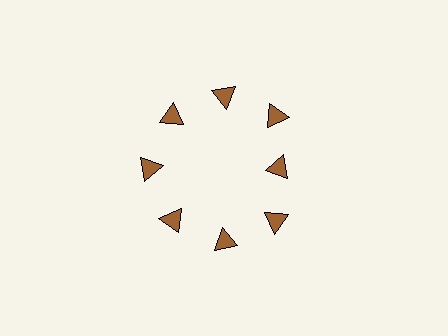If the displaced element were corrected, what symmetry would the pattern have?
It would have 8-fold rotational symmetry — the pattern would map onto itself every 45 degrees.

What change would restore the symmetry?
The symmetry would be restored by moving it outward, back onto the ring so that all 8 triangles sit at equal angles and equal distance from the center.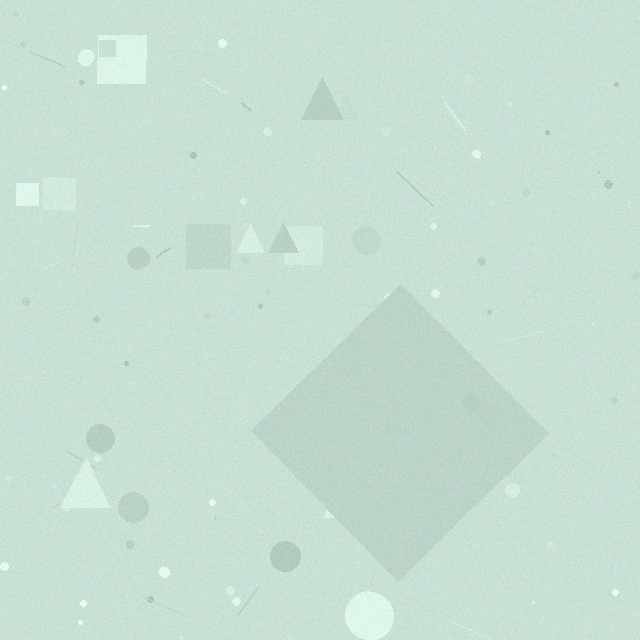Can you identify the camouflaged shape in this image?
The camouflaged shape is a diamond.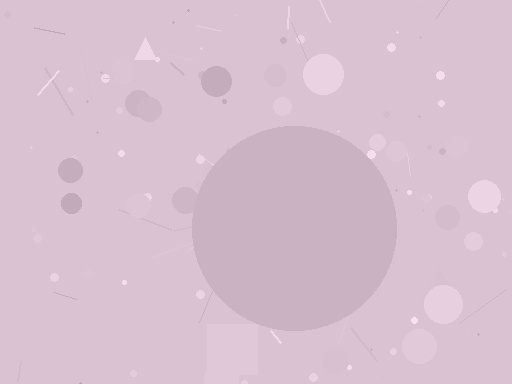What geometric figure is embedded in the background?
A circle is embedded in the background.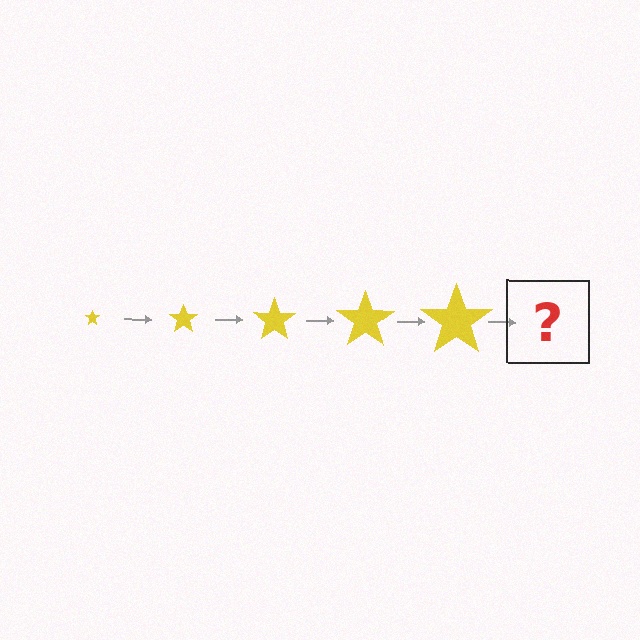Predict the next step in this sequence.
The next step is a yellow star, larger than the previous one.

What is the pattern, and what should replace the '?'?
The pattern is that the star gets progressively larger each step. The '?' should be a yellow star, larger than the previous one.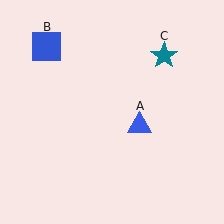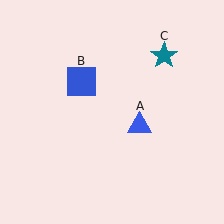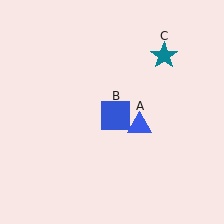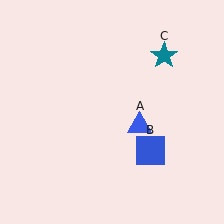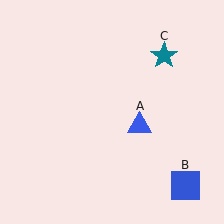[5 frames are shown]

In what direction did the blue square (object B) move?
The blue square (object B) moved down and to the right.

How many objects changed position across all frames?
1 object changed position: blue square (object B).